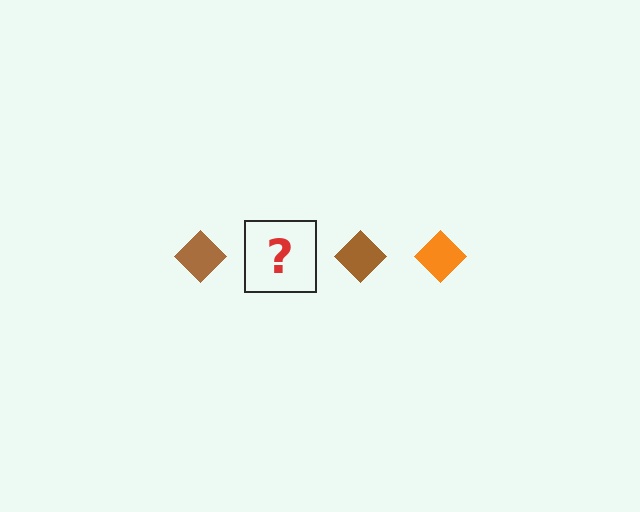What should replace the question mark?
The question mark should be replaced with an orange diamond.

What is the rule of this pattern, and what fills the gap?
The rule is that the pattern cycles through brown, orange diamonds. The gap should be filled with an orange diamond.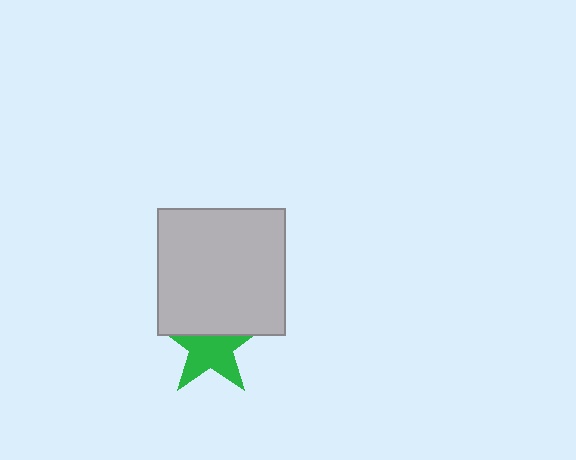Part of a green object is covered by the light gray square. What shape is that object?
It is a star.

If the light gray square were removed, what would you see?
You would see the complete green star.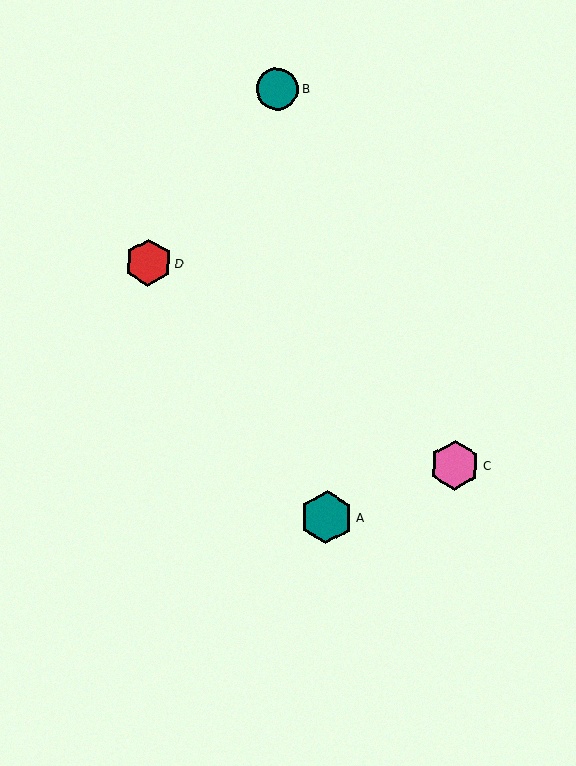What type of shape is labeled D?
Shape D is a red hexagon.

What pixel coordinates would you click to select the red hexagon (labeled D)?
Click at (148, 262) to select the red hexagon D.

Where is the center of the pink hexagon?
The center of the pink hexagon is at (455, 465).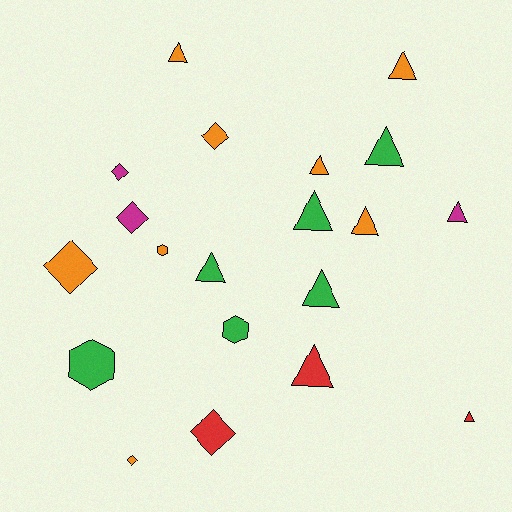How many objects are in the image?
There are 20 objects.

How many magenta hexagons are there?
There are no magenta hexagons.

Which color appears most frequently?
Orange, with 8 objects.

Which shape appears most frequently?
Triangle, with 11 objects.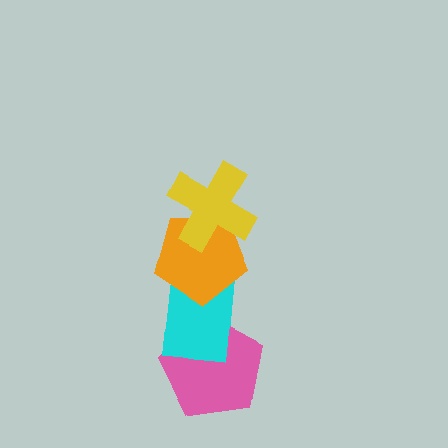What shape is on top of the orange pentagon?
The yellow cross is on top of the orange pentagon.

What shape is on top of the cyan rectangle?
The orange pentagon is on top of the cyan rectangle.